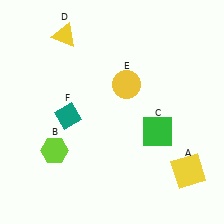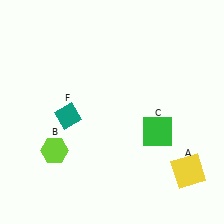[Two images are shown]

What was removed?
The yellow triangle (D), the yellow circle (E) were removed in Image 2.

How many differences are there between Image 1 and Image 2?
There are 2 differences between the two images.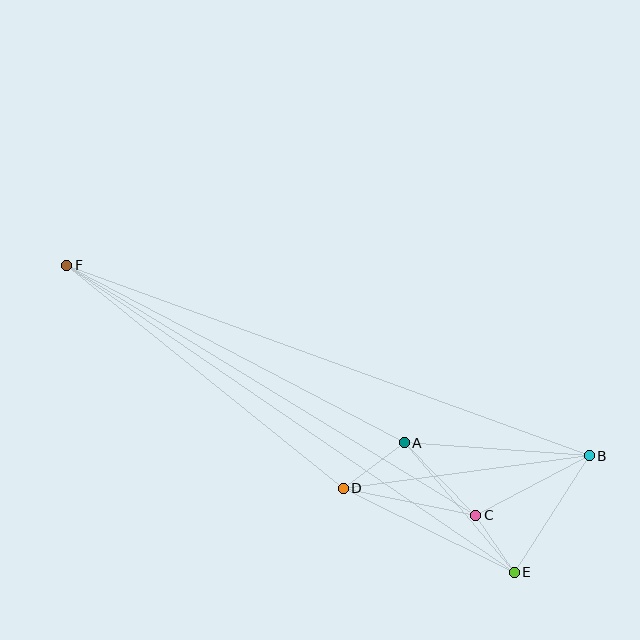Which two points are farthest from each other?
Points B and F are farthest from each other.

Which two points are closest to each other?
Points C and E are closest to each other.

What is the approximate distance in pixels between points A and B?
The distance between A and B is approximately 185 pixels.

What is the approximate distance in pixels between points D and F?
The distance between D and F is approximately 355 pixels.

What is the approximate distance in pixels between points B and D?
The distance between B and D is approximately 248 pixels.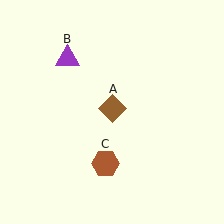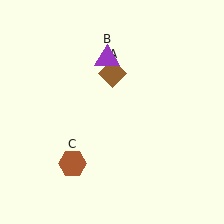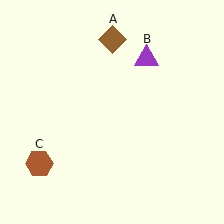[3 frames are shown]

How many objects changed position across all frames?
3 objects changed position: brown diamond (object A), purple triangle (object B), brown hexagon (object C).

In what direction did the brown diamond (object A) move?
The brown diamond (object A) moved up.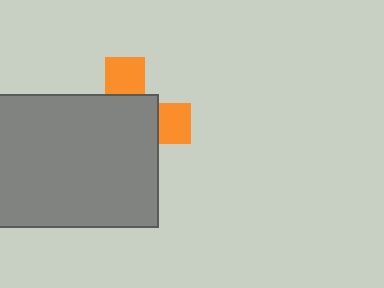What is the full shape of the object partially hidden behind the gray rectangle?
The partially hidden object is an orange cross.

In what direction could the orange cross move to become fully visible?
The orange cross could move toward the upper-right. That would shift it out from behind the gray rectangle entirely.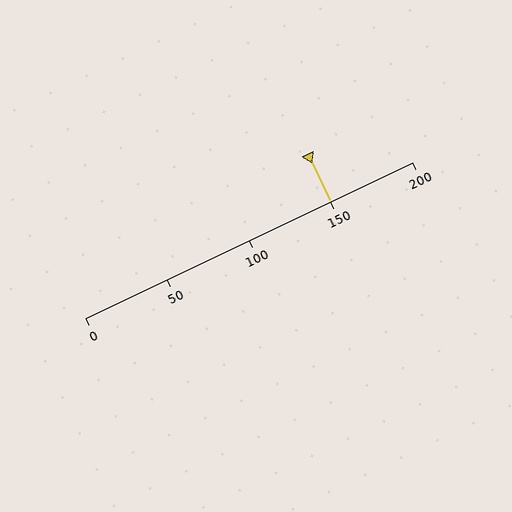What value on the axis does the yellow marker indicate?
The marker indicates approximately 150.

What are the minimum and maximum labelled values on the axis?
The axis runs from 0 to 200.